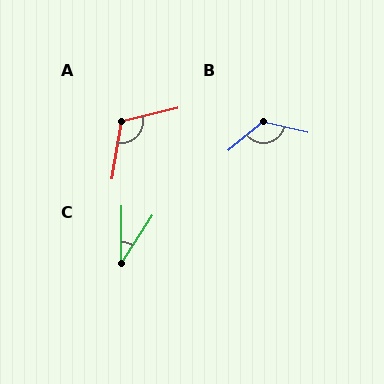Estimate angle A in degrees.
Approximately 113 degrees.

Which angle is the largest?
B, at approximately 127 degrees.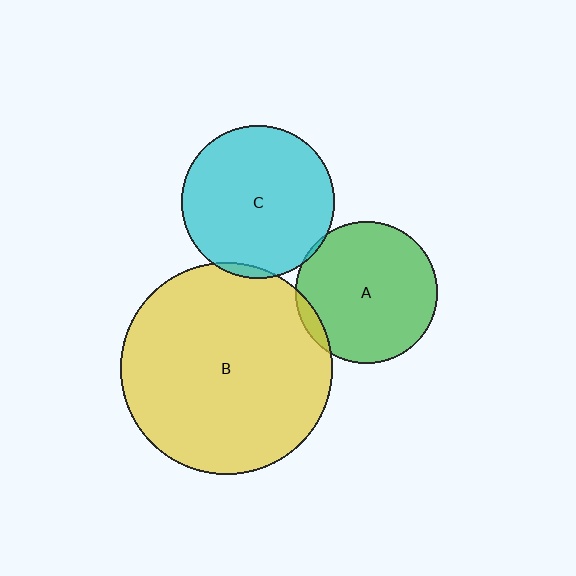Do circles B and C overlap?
Yes.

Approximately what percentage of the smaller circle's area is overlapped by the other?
Approximately 5%.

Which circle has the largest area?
Circle B (yellow).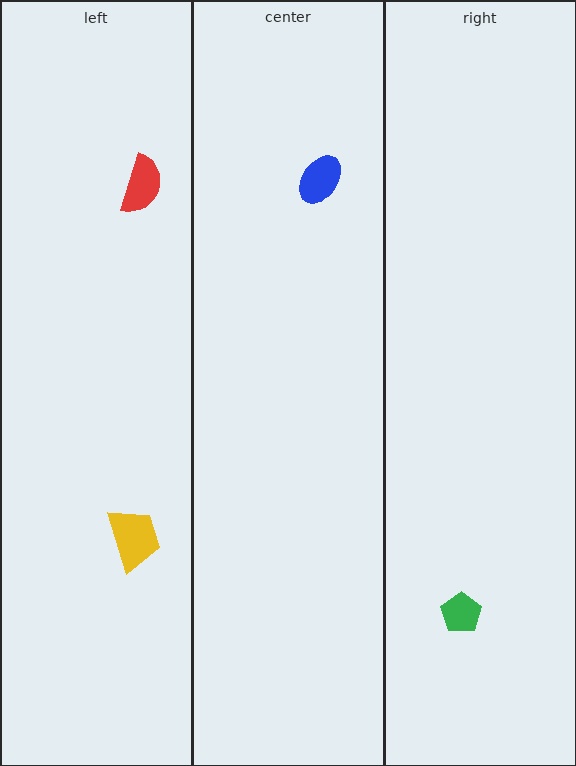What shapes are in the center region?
The blue ellipse.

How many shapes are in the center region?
1.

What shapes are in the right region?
The green pentagon.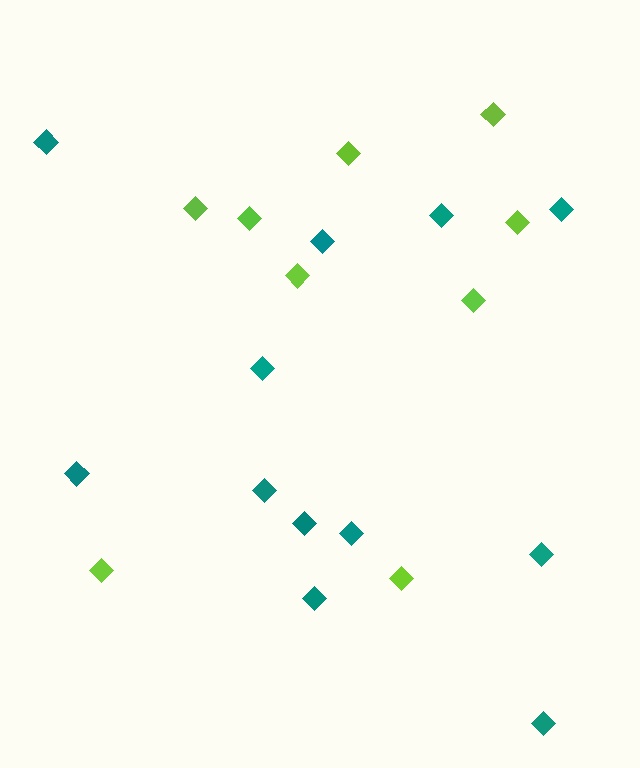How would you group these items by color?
There are 2 groups: one group of teal diamonds (12) and one group of lime diamonds (9).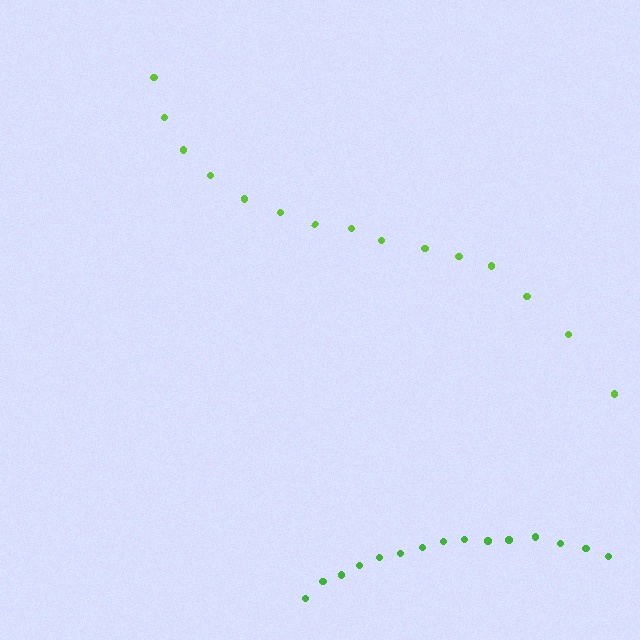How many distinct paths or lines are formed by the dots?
There are 2 distinct paths.